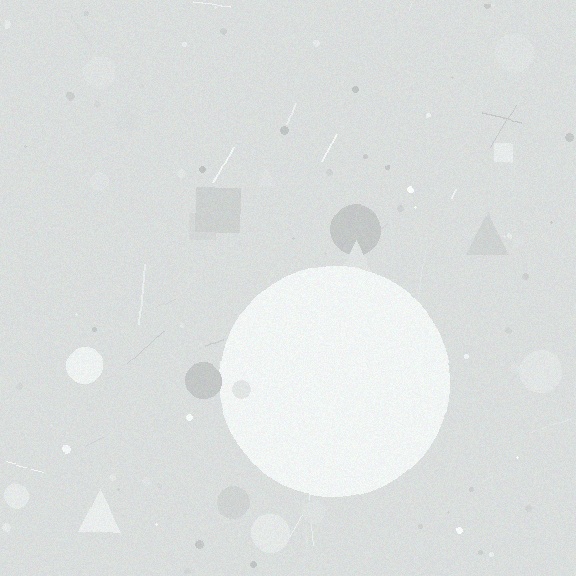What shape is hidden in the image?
A circle is hidden in the image.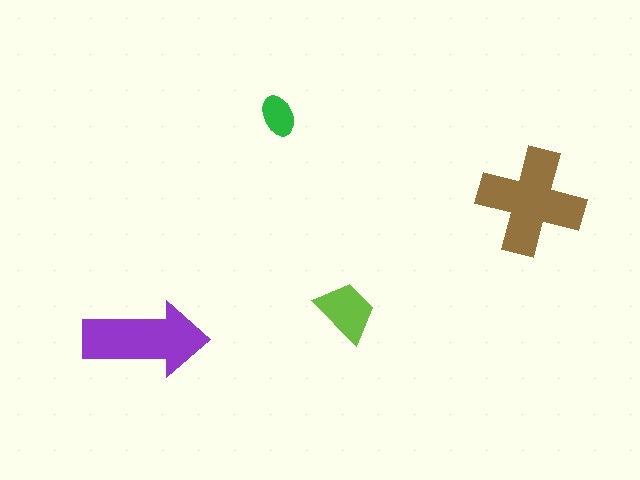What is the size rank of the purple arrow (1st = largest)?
2nd.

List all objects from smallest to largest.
The green ellipse, the lime trapezoid, the purple arrow, the brown cross.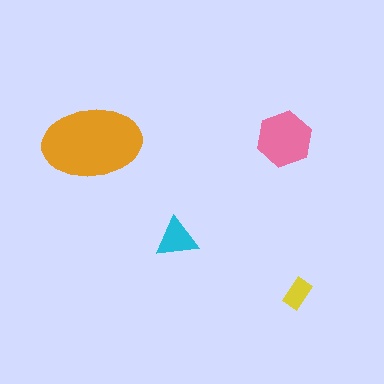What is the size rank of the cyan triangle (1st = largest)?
3rd.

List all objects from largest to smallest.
The orange ellipse, the pink hexagon, the cyan triangle, the yellow rectangle.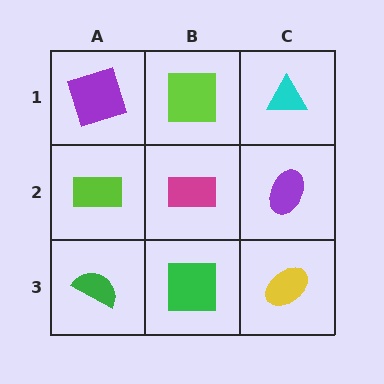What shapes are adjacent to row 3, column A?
A lime rectangle (row 2, column A), a green square (row 3, column B).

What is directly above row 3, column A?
A lime rectangle.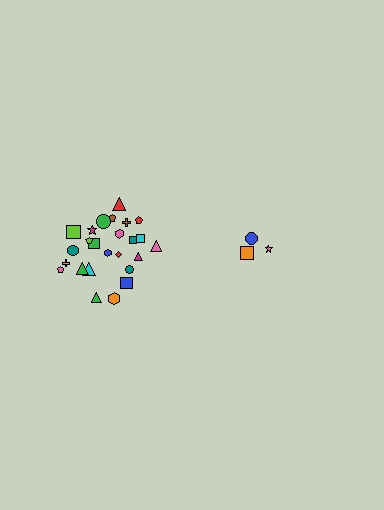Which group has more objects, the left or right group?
The left group.